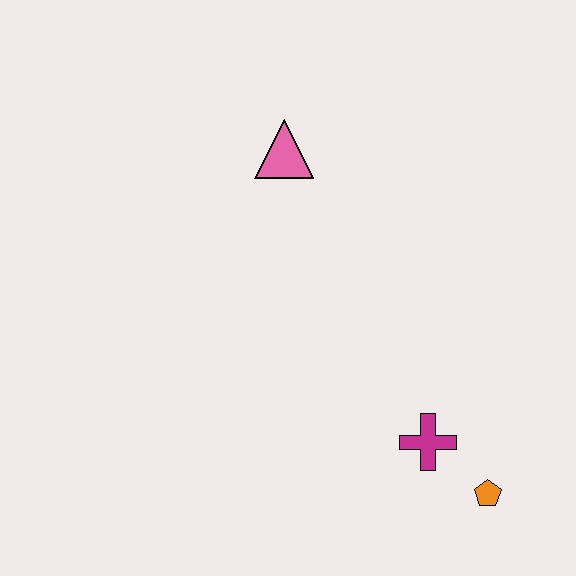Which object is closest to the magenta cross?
The orange pentagon is closest to the magenta cross.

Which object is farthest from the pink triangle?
The orange pentagon is farthest from the pink triangle.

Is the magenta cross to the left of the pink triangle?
No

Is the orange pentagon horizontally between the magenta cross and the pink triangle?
No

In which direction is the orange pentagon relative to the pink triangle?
The orange pentagon is below the pink triangle.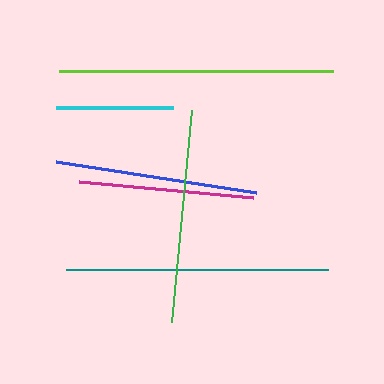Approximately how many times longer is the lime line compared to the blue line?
The lime line is approximately 1.4 times the length of the blue line.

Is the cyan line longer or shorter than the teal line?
The teal line is longer than the cyan line.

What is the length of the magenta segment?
The magenta segment is approximately 175 pixels long.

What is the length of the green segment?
The green segment is approximately 213 pixels long.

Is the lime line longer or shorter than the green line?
The lime line is longer than the green line.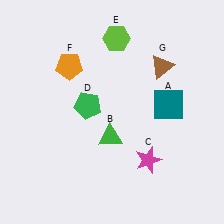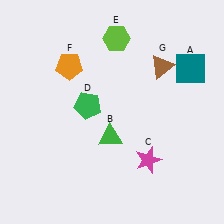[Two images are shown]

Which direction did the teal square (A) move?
The teal square (A) moved up.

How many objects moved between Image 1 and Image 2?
1 object moved between the two images.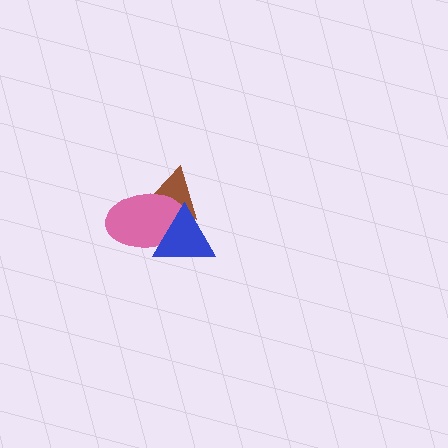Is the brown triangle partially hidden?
Yes, it is partially covered by another shape.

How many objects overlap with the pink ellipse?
2 objects overlap with the pink ellipse.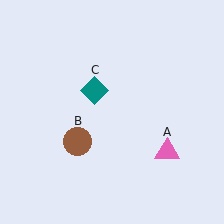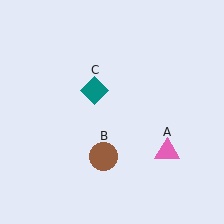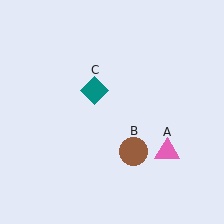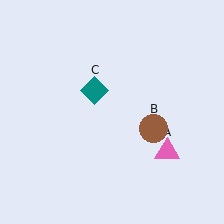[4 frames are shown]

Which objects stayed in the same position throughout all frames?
Pink triangle (object A) and teal diamond (object C) remained stationary.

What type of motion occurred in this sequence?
The brown circle (object B) rotated counterclockwise around the center of the scene.